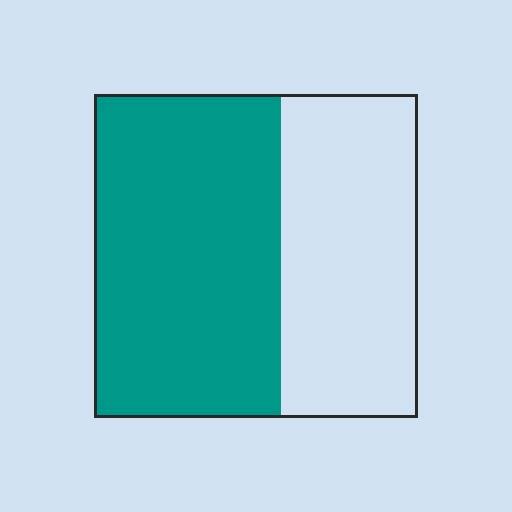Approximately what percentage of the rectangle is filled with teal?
Approximately 60%.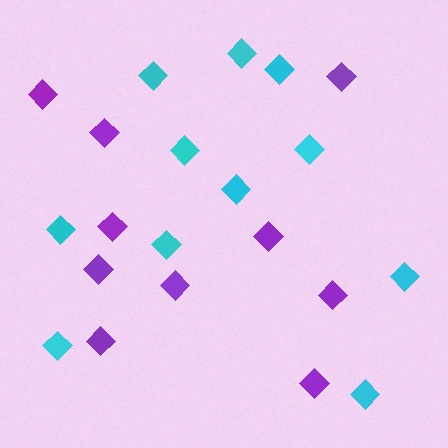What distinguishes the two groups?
There are 2 groups: one group of cyan diamonds (11) and one group of purple diamonds (10).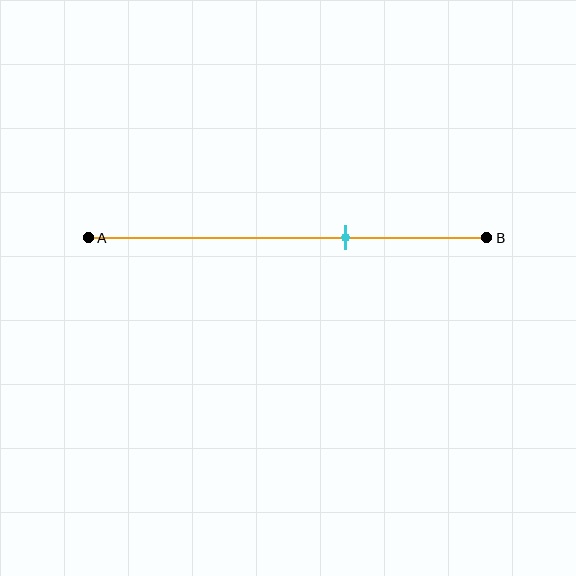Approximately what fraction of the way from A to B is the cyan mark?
The cyan mark is approximately 65% of the way from A to B.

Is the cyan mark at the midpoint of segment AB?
No, the mark is at about 65% from A, not at the 50% midpoint.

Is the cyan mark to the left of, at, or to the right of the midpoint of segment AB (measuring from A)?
The cyan mark is to the right of the midpoint of segment AB.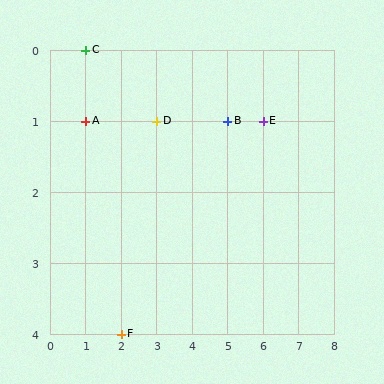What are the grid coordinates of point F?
Point F is at grid coordinates (2, 4).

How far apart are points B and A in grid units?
Points B and A are 4 columns apart.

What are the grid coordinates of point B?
Point B is at grid coordinates (5, 1).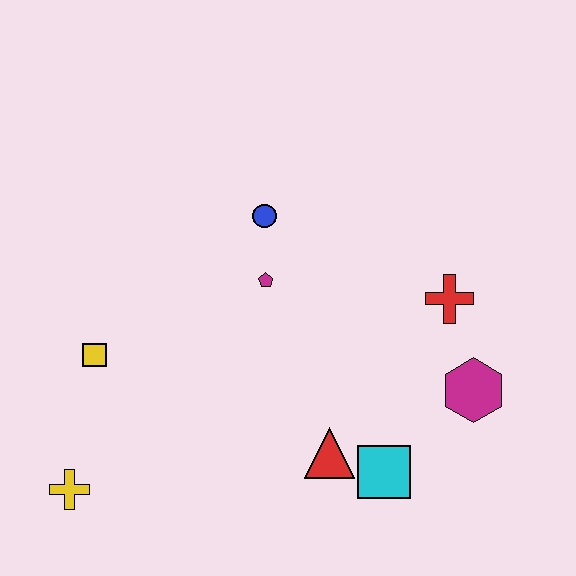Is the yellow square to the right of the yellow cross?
Yes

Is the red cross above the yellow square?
Yes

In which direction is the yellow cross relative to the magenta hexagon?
The yellow cross is to the left of the magenta hexagon.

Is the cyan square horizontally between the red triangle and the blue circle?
No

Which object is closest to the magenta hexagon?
The red cross is closest to the magenta hexagon.